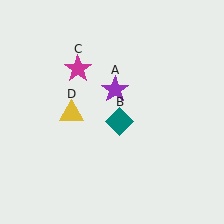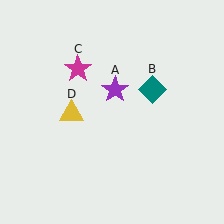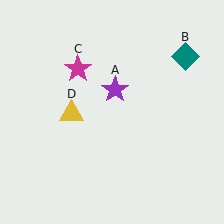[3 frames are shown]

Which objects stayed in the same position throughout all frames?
Purple star (object A) and magenta star (object C) and yellow triangle (object D) remained stationary.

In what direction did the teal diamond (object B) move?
The teal diamond (object B) moved up and to the right.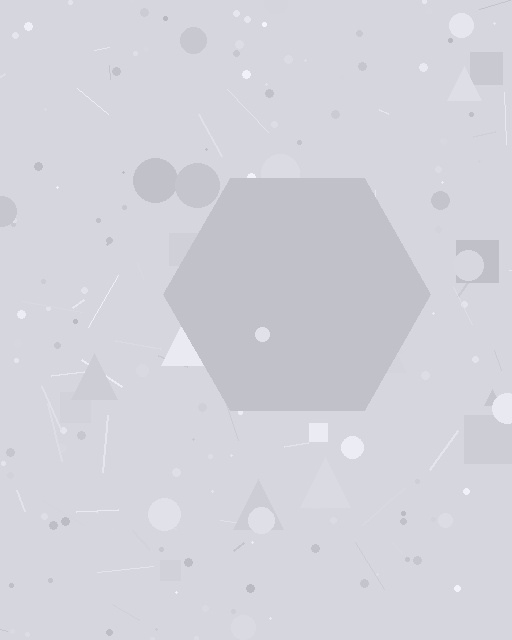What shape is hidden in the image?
A hexagon is hidden in the image.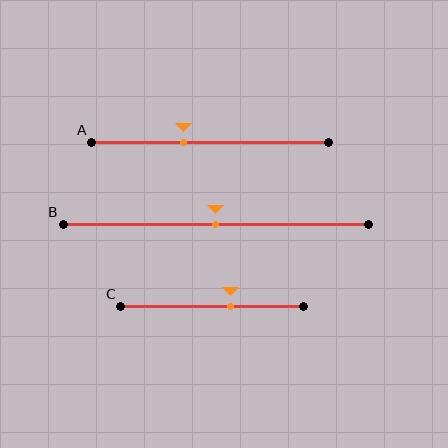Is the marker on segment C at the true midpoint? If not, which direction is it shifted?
No, the marker on segment C is shifted to the right by about 10% of the segment length.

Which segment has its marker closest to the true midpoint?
Segment B has its marker closest to the true midpoint.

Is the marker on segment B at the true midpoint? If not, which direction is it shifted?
Yes, the marker on segment B is at the true midpoint.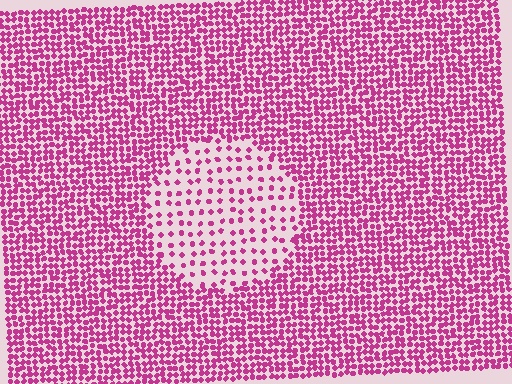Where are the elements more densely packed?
The elements are more densely packed outside the circle boundary.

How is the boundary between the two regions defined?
The boundary is defined by a change in element density (approximately 2.6x ratio). All elements are the same color, size, and shape.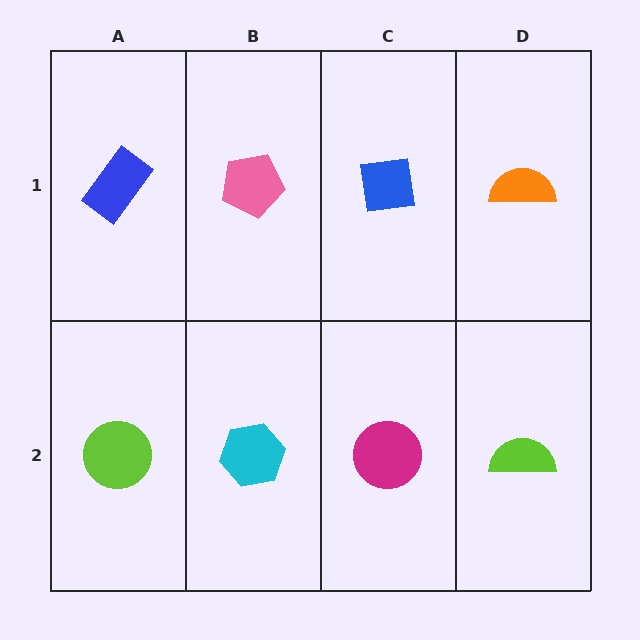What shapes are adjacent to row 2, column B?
A pink pentagon (row 1, column B), a lime circle (row 2, column A), a magenta circle (row 2, column C).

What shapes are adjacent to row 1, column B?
A cyan hexagon (row 2, column B), a blue rectangle (row 1, column A), a blue square (row 1, column C).